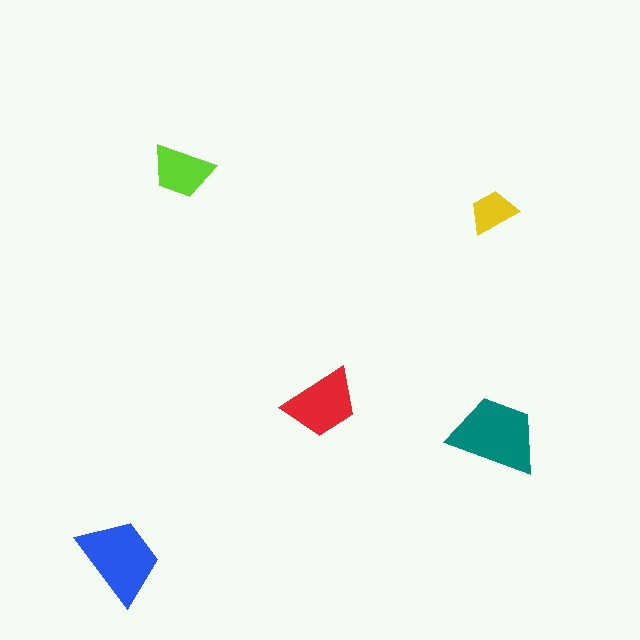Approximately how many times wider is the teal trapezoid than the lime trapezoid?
About 1.5 times wider.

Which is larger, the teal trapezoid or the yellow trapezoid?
The teal one.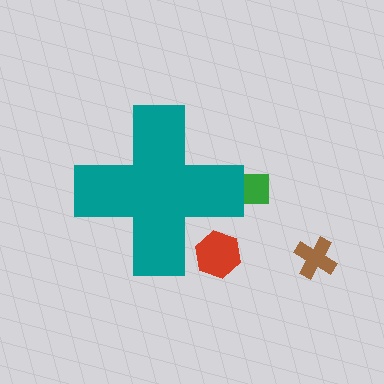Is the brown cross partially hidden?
No, the brown cross is fully visible.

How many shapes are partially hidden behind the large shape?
2 shapes are partially hidden.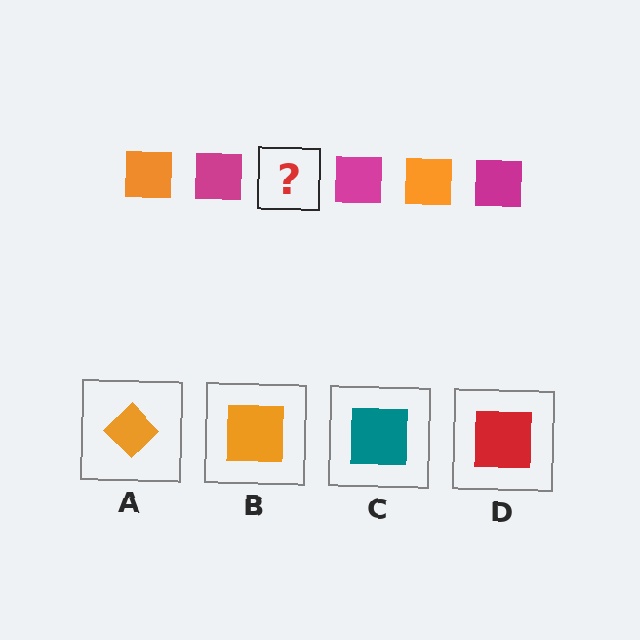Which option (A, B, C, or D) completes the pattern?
B.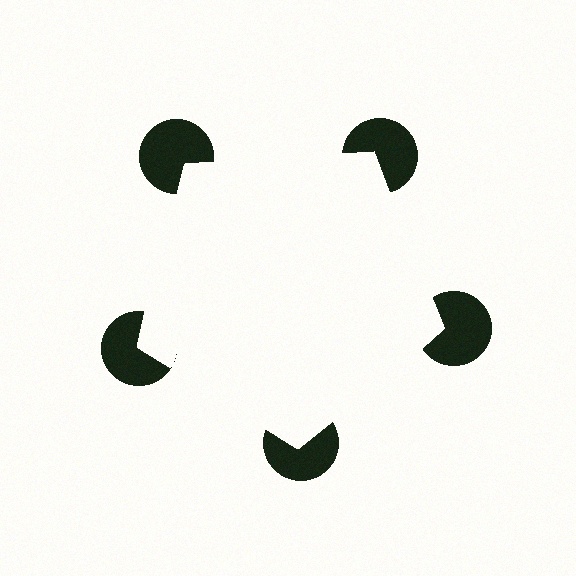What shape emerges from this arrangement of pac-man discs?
An illusory pentagon — its edges are inferred from the aligned wedge cuts in the pac-man discs, not physically drawn.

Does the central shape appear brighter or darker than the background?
It typically appears slightly brighter than the background, even though no actual brightness change is drawn.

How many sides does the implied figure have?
5 sides.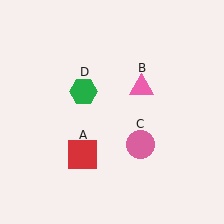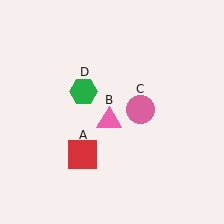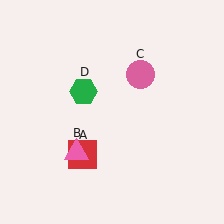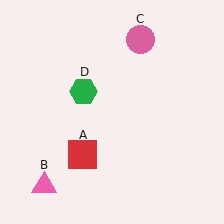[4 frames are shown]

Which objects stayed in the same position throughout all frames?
Red square (object A) and green hexagon (object D) remained stationary.